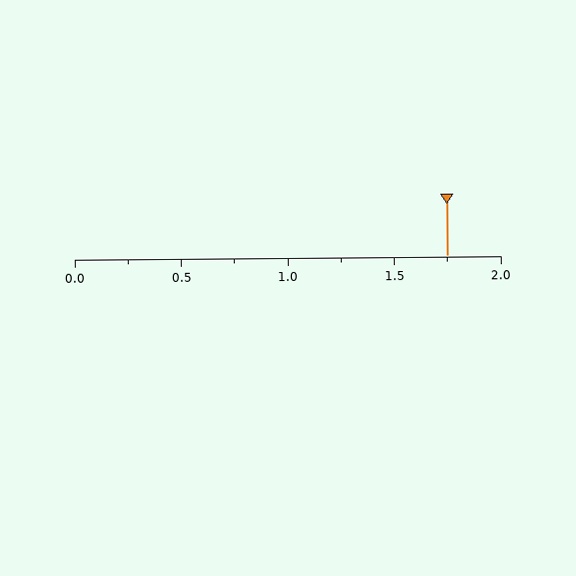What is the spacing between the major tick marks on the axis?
The major ticks are spaced 0.5 apart.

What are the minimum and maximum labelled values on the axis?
The axis runs from 0.0 to 2.0.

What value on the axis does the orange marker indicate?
The marker indicates approximately 1.75.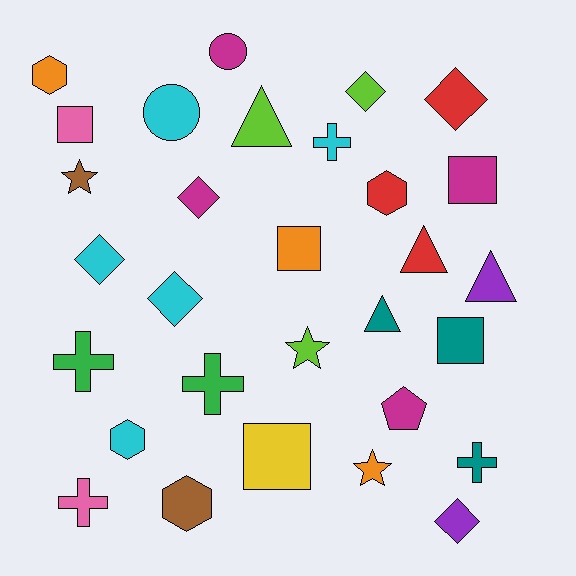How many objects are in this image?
There are 30 objects.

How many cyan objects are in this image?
There are 5 cyan objects.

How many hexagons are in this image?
There are 4 hexagons.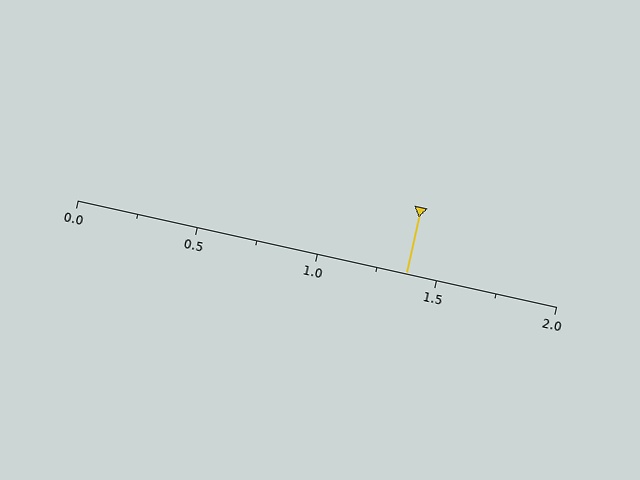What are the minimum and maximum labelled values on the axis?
The axis runs from 0.0 to 2.0.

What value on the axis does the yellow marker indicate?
The marker indicates approximately 1.38.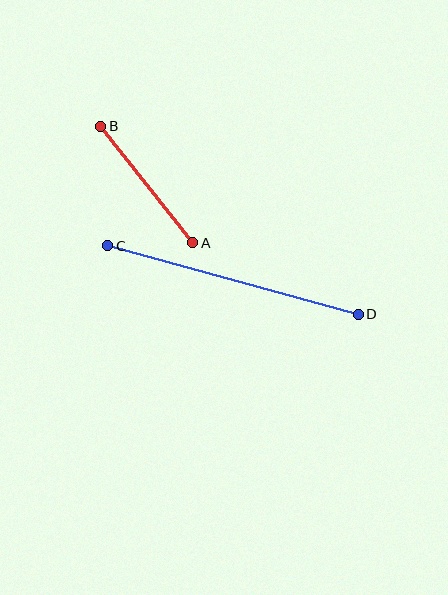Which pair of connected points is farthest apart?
Points C and D are farthest apart.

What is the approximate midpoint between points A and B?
The midpoint is at approximately (147, 185) pixels.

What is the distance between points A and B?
The distance is approximately 149 pixels.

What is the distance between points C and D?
The distance is approximately 259 pixels.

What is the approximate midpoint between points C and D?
The midpoint is at approximately (233, 280) pixels.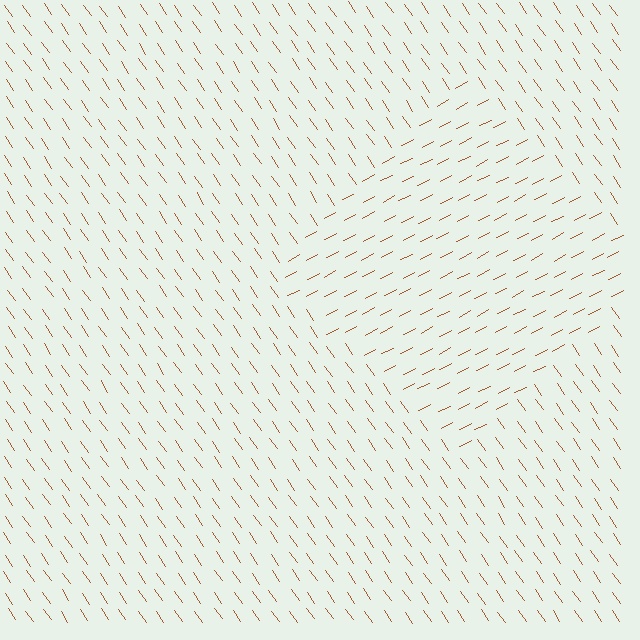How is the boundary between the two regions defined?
The boundary is defined purely by a change in line orientation (approximately 83 degrees difference). All lines are the same color and thickness.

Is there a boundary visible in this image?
Yes, there is a texture boundary formed by a change in line orientation.